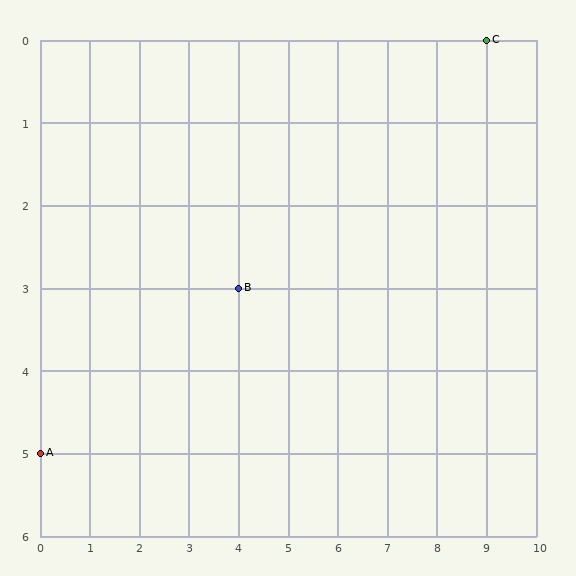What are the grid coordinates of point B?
Point B is at grid coordinates (4, 3).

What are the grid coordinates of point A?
Point A is at grid coordinates (0, 5).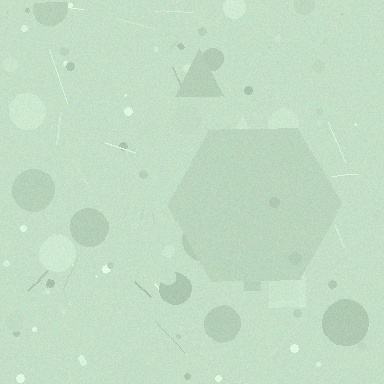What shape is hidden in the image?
A hexagon is hidden in the image.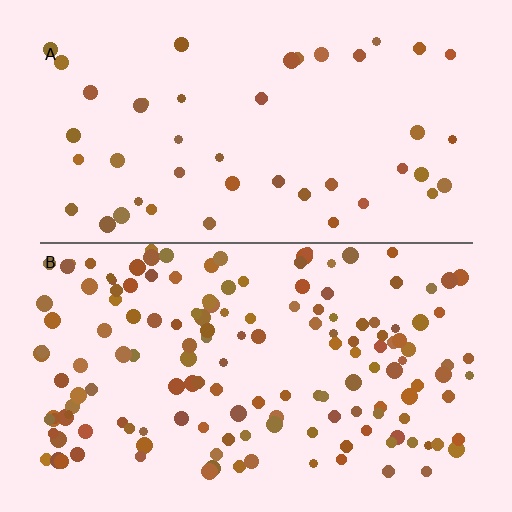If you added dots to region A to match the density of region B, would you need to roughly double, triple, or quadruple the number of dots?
Approximately triple.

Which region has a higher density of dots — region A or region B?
B (the bottom).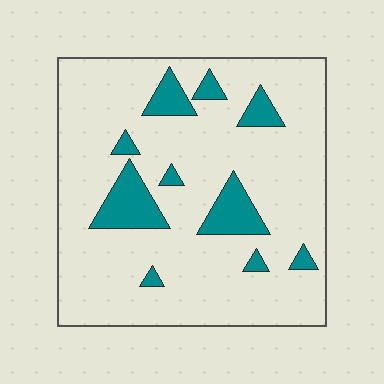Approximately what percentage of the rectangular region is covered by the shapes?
Approximately 15%.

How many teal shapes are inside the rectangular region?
10.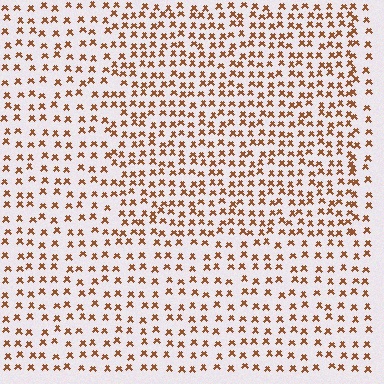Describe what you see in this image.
The image contains small brown elements arranged at two different densities. A rectangle-shaped region is visible where the elements are more densely packed than the surrounding area.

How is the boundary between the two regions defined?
The boundary is defined by a change in element density (approximately 1.6x ratio). All elements are the same color, size, and shape.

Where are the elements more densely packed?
The elements are more densely packed inside the rectangle boundary.